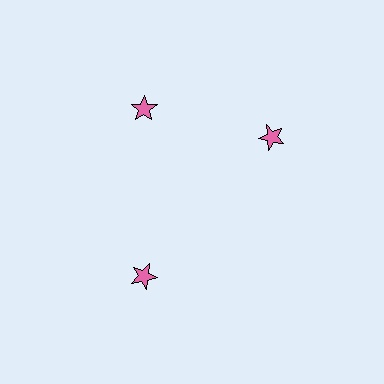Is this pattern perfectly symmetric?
No. The 3 pink stars are arranged in a ring, but one element near the 3 o'clock position is rotated out of alignment along the ring, breaking the 3-fold rotational symmetry.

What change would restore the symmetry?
The symmetry would be restored by rotating it back into even spacing with its neighbors so that all 3 stars sit at equal angles and equal distance from the center.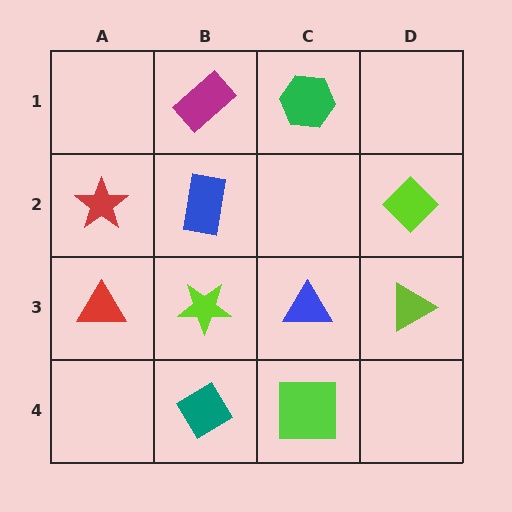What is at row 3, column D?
A lime triangle.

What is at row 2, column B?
A blue rectangle.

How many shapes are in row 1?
2 shapes.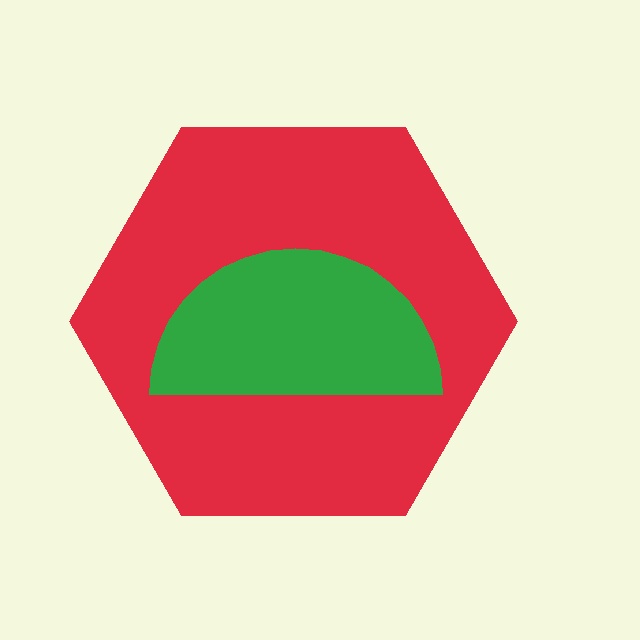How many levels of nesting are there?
2.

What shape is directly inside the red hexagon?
The green semicircle.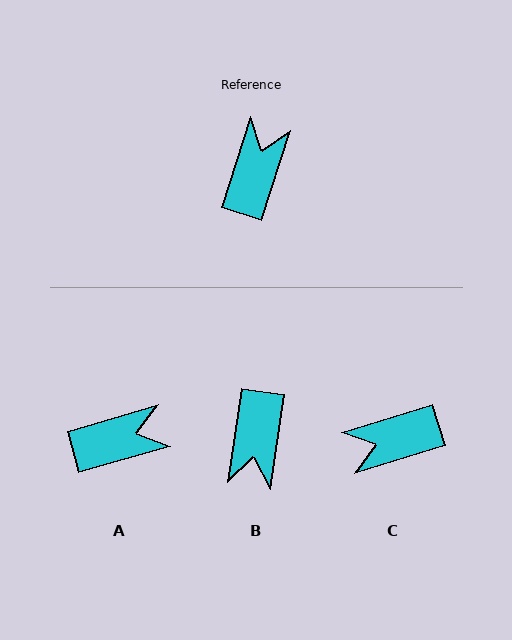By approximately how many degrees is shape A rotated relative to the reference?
Approximately 56 degrees clockwise.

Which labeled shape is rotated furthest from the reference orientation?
B, about 171 degrees away.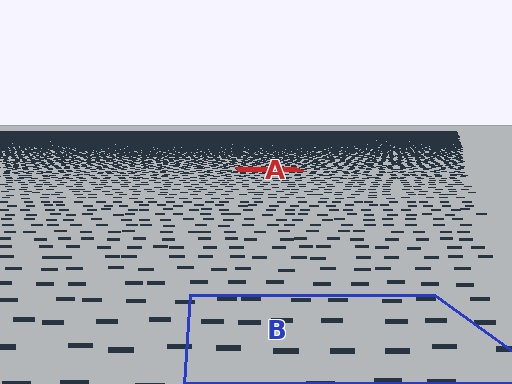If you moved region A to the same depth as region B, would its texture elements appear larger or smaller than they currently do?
They would appear larger. At a closer depth, the same texture elements are projected at a bigger on-screen size.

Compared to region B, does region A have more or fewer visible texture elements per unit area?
Region A has more texture elements per unit area — they are packed more densely because it is farther away.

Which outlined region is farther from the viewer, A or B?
Region A is farther from the viewer — the texture elements inside it appear smaller and more densely packed.